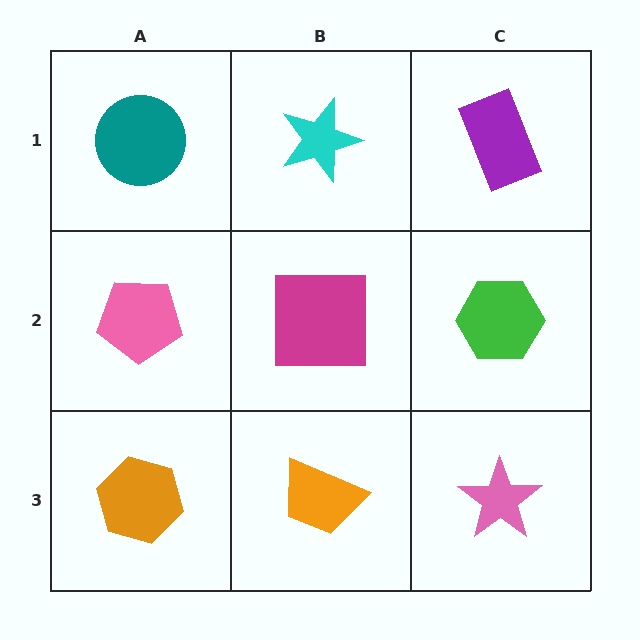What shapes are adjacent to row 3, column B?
A magenta square (row 2, column B), an orange hexagon (row 3, column A), a pink star (row 3, column C).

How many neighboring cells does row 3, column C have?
2.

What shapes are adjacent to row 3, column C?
A green hexagon (row 2, column C), an orange trapezoid (row 3, column B).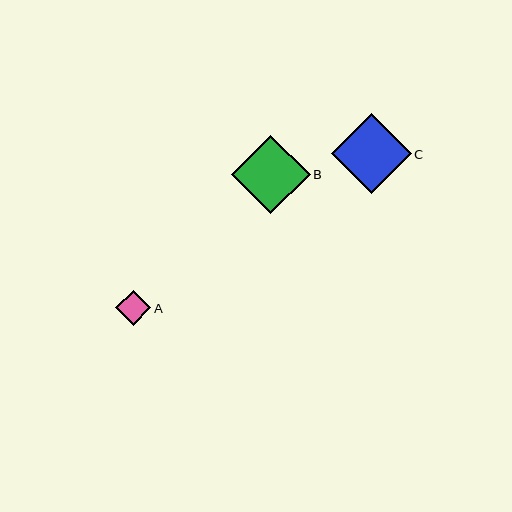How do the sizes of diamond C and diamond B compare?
Diamond C and diamond B are approximately the same size.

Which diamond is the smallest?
Diamond A is the smallest with a size of approximately 35 pixels.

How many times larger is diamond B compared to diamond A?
Diamond B is approximately 2.2 times the size of diamond A.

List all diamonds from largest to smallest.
From largest to smallest: C, B, A.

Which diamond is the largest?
Diamond C is the largest with a size of approximately 80 pixels.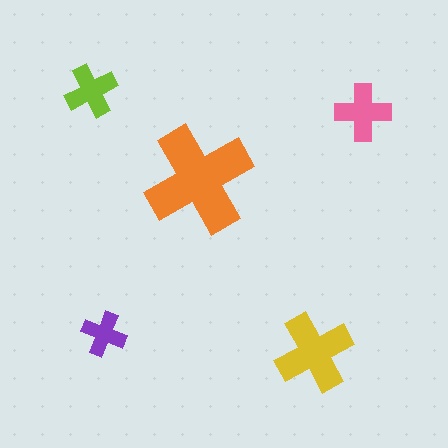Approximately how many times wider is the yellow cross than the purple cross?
About 2 times wider.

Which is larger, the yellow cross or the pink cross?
The yellow one.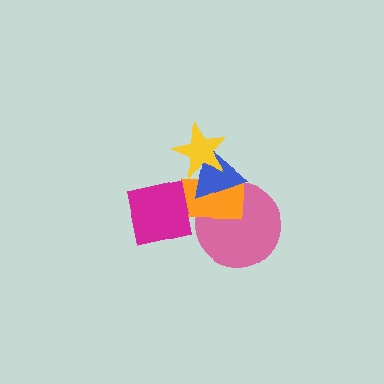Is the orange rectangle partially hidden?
Yes, it is partially covered by another shape.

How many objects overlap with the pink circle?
2 objects overlap with the pink circle.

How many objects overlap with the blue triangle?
3 objects overlap with the blue triangle.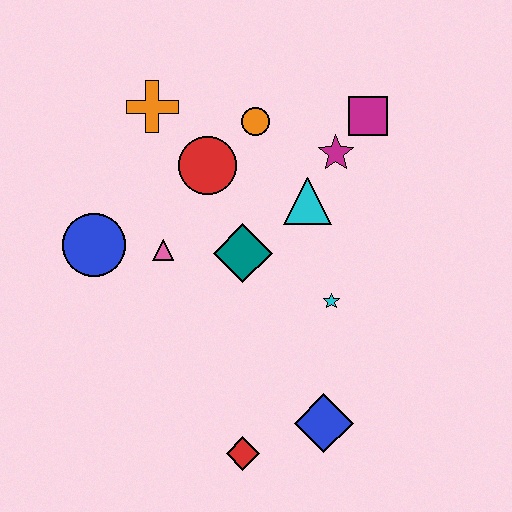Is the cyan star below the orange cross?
Yes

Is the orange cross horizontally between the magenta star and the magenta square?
No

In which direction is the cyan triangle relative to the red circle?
The cyan triangle is to the right of the red circle.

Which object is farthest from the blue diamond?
The orange cross is farthest from the blue diamond.